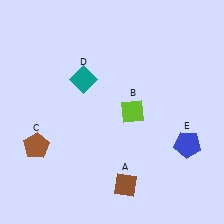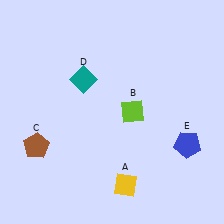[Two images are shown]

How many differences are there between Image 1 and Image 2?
There is 1 difference between the two images.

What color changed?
The diamond (A) changed from brown in Image 1 to yellow in Image 2.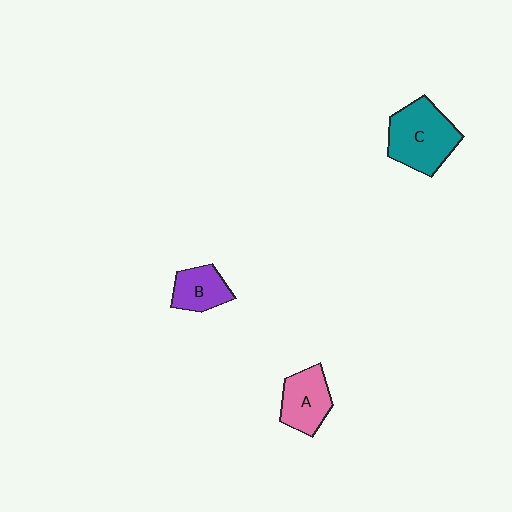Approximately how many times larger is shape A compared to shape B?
Approximately 1.2 times.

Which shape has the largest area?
Shape C (teal).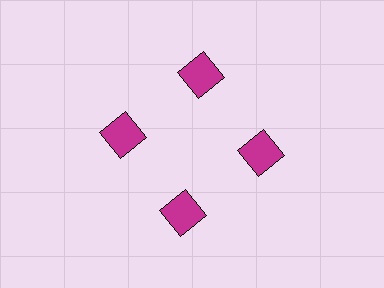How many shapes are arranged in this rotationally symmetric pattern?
There are 4 shapes, arranged in 4 groups of 1.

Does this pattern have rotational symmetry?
Yes, this pattern has 4-fold rotational symmetry. It looks the same after rotating 90 degrees around the center.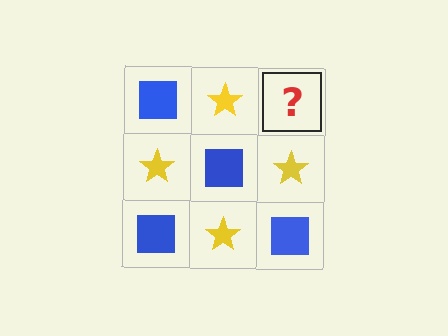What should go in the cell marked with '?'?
The missing cell should contain a blue square.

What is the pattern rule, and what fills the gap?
The rule is that it alternates blue square and yellow star in a checkerboard pattern. The gap should be filled with a blue square.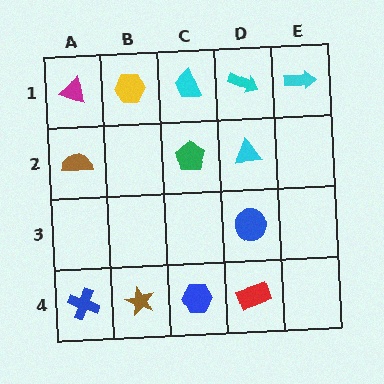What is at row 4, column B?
A brown star.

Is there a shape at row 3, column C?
No, that cell is empty.